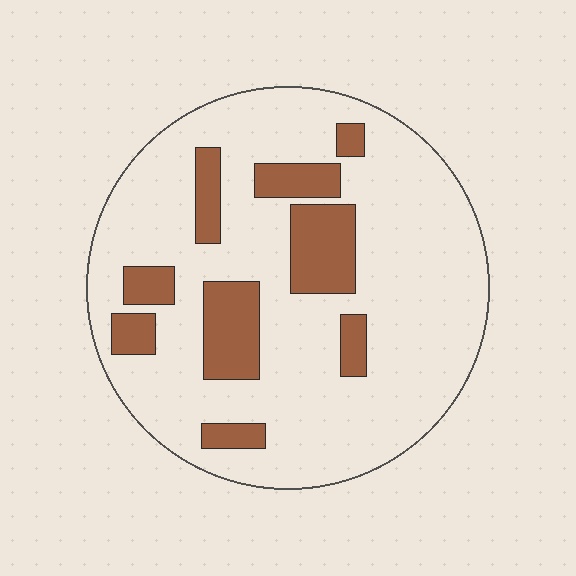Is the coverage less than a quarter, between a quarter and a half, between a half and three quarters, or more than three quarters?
Less than a quarter.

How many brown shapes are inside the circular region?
9.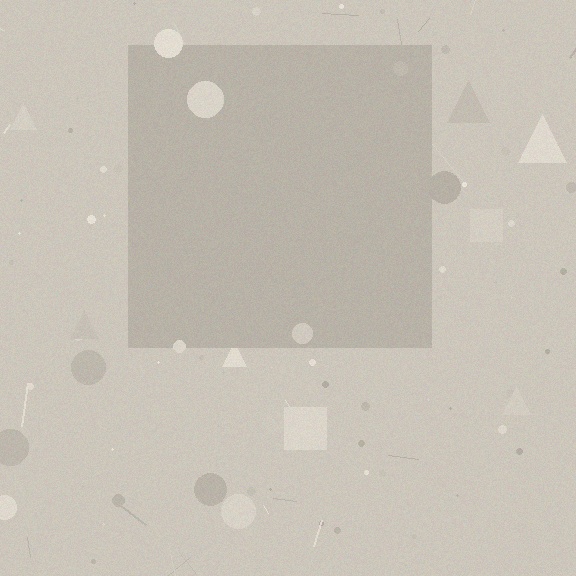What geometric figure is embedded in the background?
A square is embedded in the background.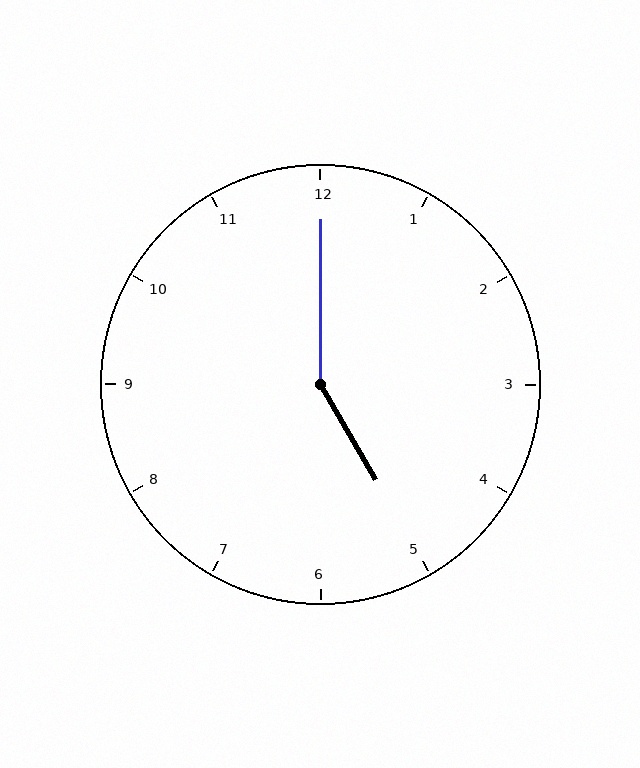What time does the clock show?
5:00.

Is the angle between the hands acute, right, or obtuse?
It is obtuse.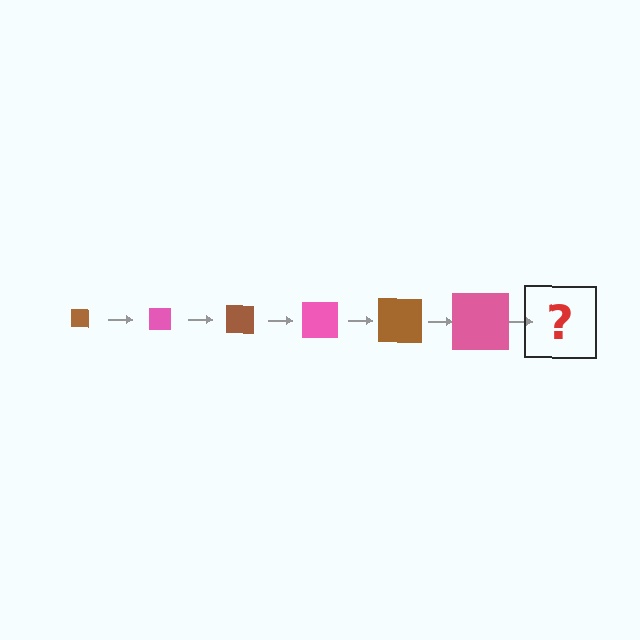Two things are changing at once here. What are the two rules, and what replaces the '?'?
The two rules are that the square grows larger each step and the color cycles through brown and pink. The '?' should be a brown square, larger than the previous one.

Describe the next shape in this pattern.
It should be a brown square, larger than the previous one.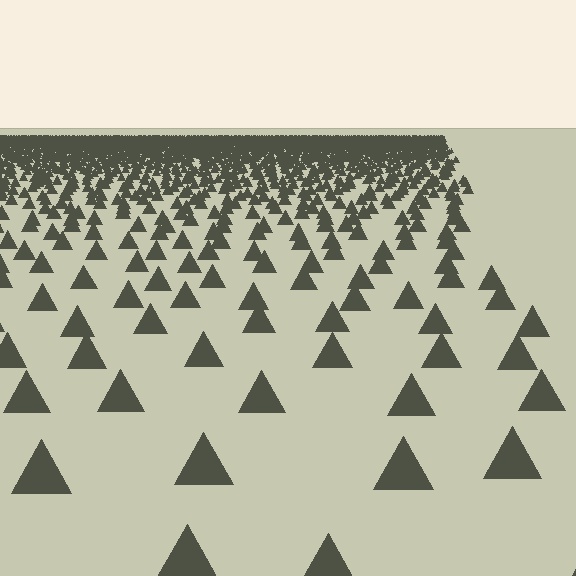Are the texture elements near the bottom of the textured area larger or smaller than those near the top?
Larger. Near the bottom, elements are closer to the viewer and appear at a bigger on-screen size.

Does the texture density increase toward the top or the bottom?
Density increases toward the top.